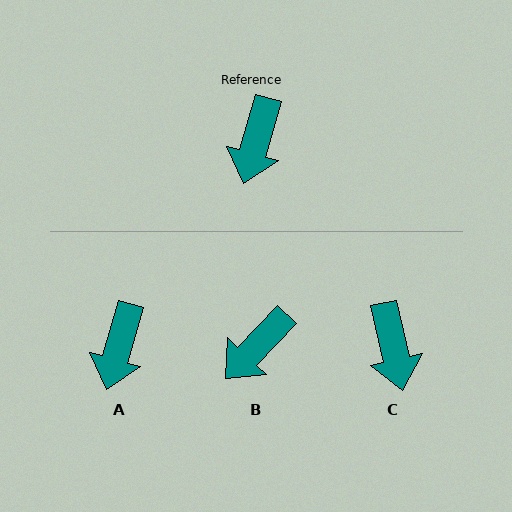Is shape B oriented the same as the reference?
No, it is off by about 28 degrees.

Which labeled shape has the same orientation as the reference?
A.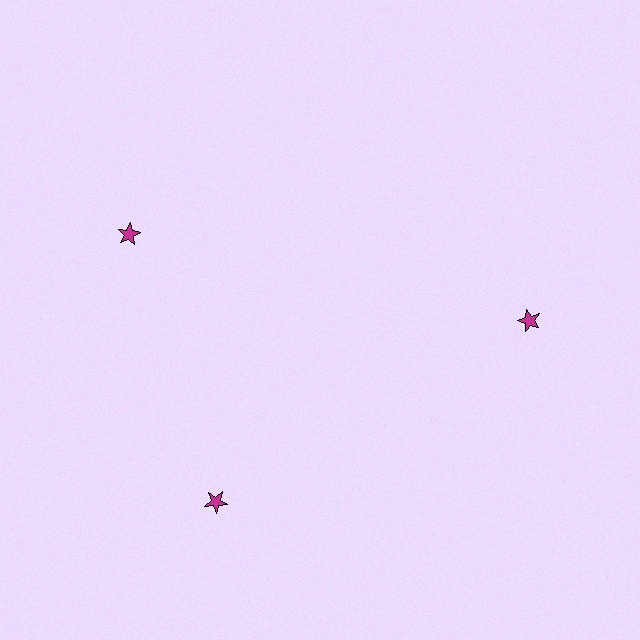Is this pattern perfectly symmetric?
No. The 3 magenta stars are arranged in a ring, but one element near the 11 o'clock position is rotated out of alignment along the ring, breaking the 3-fold rotational symmetry.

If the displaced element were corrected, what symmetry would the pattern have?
It would have 3-fold rotational symmetry — the pattern would map onto itself every 120 degrees.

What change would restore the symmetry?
The symmetry would be restored by rotating it back into even spacing with its neighbors so that all 3 stars sit at equal angles and equal distance from the center.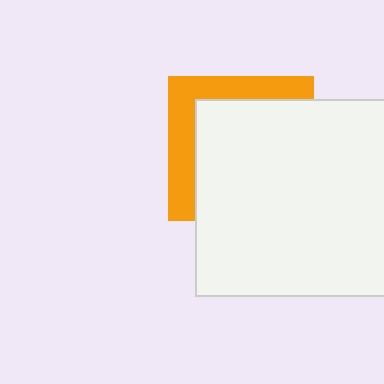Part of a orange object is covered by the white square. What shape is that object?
It is a square.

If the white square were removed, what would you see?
You would see the complete orange square.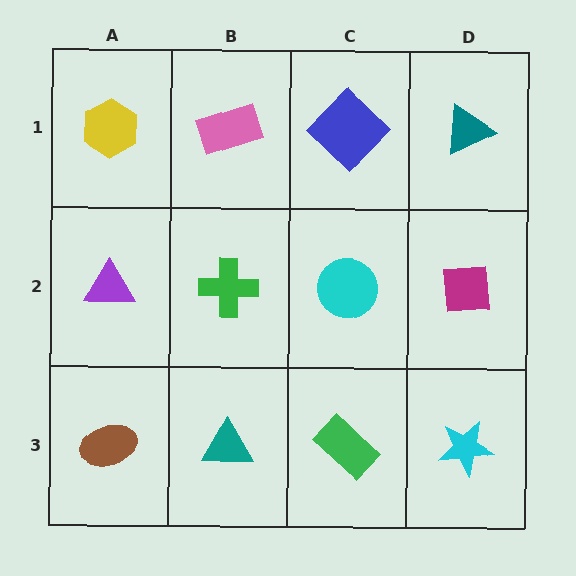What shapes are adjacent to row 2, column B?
A pink rectangle (row 1, column B), a teal triangle (row 3, column B), a purple triangle (row 2, column A), a cyan circle (row 2, column C).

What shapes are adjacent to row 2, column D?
A teal triangle (row 1, column D), a cyan star (row 3, column D), a cyan circle (row 2, column C).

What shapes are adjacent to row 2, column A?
A yellow hexagon (row 1, column A), a brown ellipse (row 3, column A), a green cross (row 2, column B).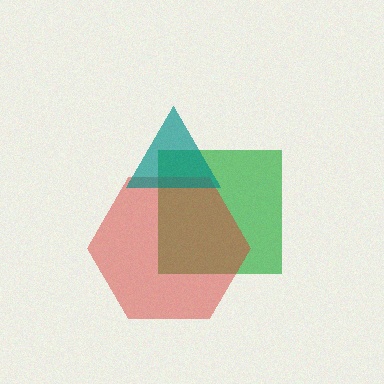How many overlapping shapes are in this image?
There are 3 overlapping shapes in the image.